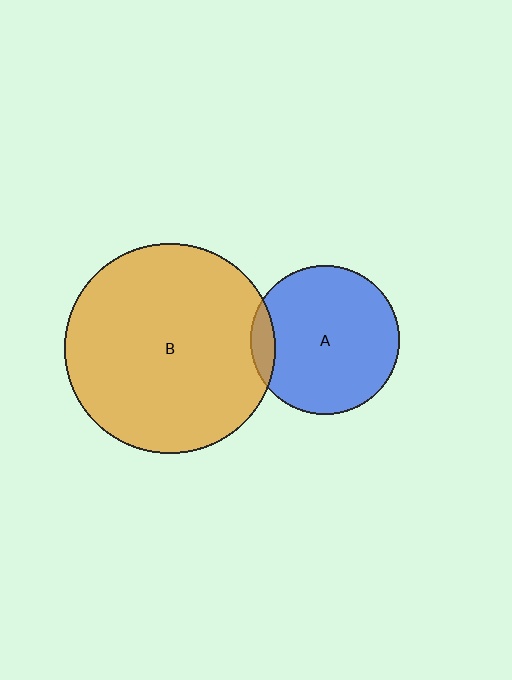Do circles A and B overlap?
Yes.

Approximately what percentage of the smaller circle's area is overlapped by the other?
Approximately 10%.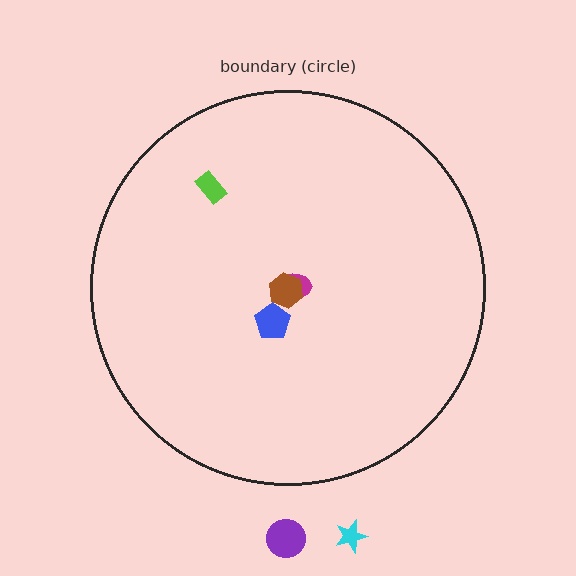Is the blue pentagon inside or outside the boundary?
Inside.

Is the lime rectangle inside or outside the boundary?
Inside.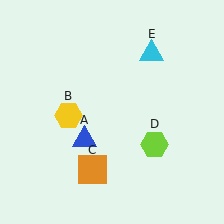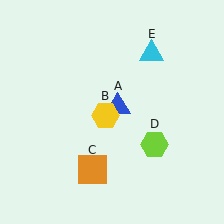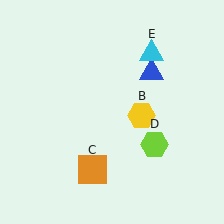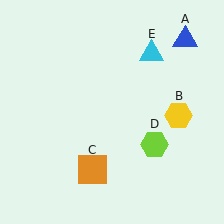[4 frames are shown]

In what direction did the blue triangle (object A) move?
The blue triangle (object A) moved up and to the right.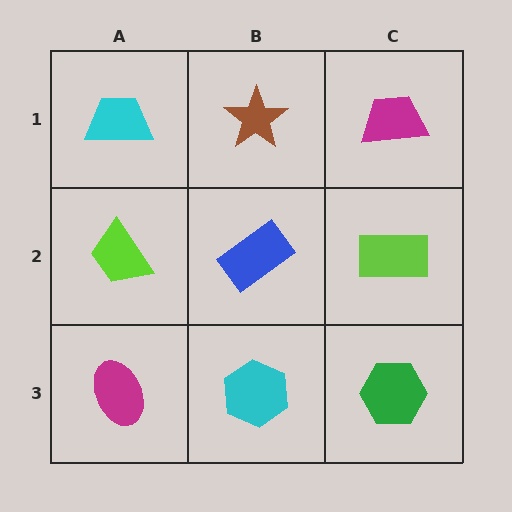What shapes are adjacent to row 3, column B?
A blue rectangle (row 2, column B), a magenta ellipse (row 3, column A), a green hexagon (row 3, column C).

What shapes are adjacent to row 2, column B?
A brown star (row 1, column B), a cyan hexagon (row 3, column B), a lime trapezoid (row 2, column A), a lime rectangle (row 2, column C).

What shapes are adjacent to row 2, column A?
A cyan trapezoid (row 1, column A), a magenta ellipse (row 3, column A), a blue rectangle (row 2, column B).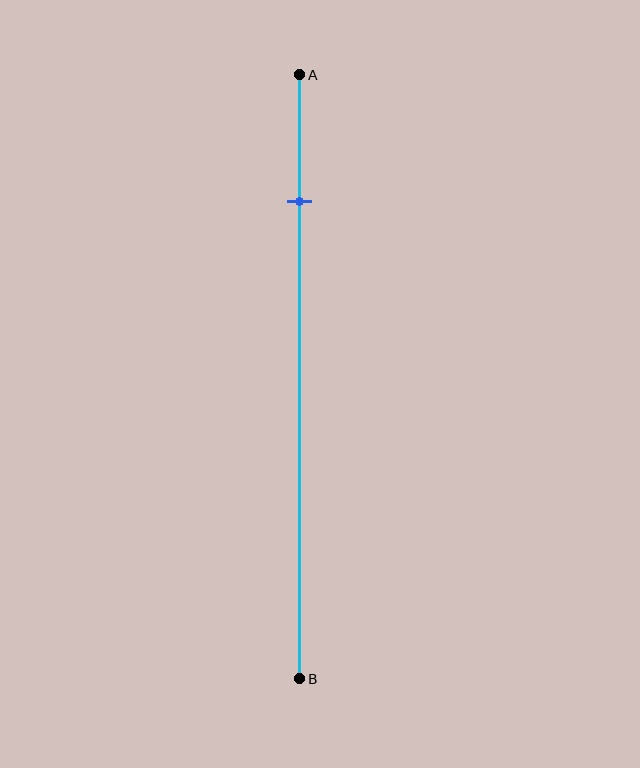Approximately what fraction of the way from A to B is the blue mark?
The blue mark is approximately 20% of the way from A to B.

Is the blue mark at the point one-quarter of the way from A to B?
No, the mark is at about 20% from A, not at the 25% one-quarter point.